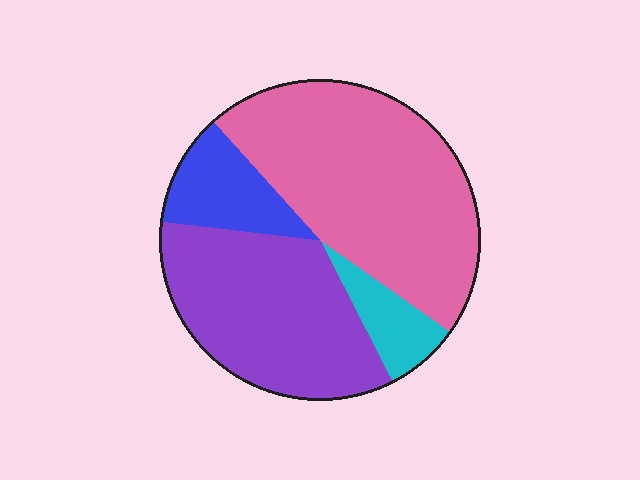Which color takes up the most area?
Pink, at roughly 45%.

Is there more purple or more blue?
Purple.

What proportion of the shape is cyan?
Cyan takes up about one tenth (1/10) of the shape.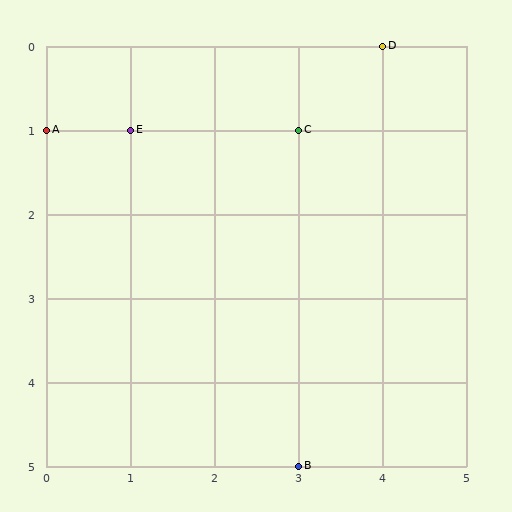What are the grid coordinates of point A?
Point A is at grid coordinates (0, 1).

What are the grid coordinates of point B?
Point B is at grid coordinates (3, 5).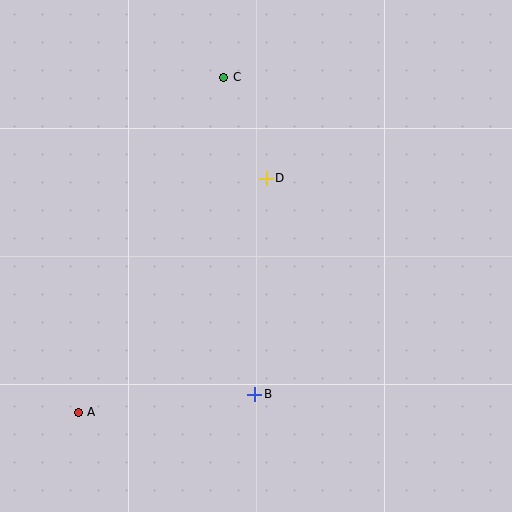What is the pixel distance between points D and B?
The distance between D and B is 216 pixels.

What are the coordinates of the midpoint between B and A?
The midpoint between B and A is at (166, 403).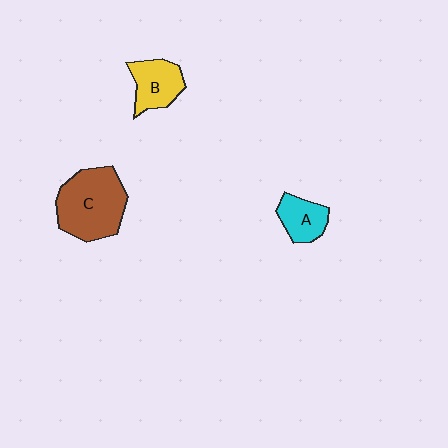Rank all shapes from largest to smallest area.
From largest to smallest: C (brown), B (yellow), A (cyan).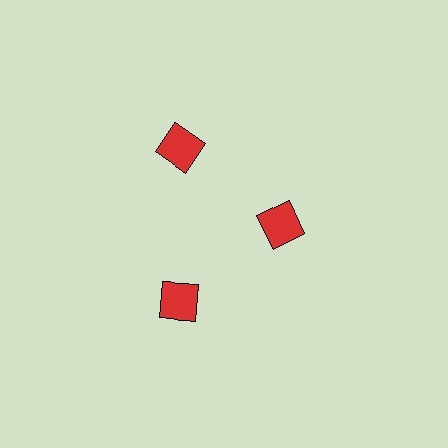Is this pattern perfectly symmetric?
No. The 3 red squares are arranged in a ring, but one element near the 3 o'clock position is pulled inward toward the center, breaking the 3-fold rotational symmetry.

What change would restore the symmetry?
The symmetry would be restored by moving it outward, back onto the ring so that all 3 squares sit at equal angles and equal distance from the center.